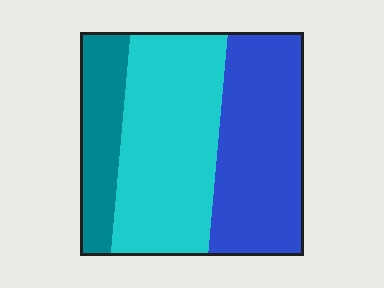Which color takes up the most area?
Cyan, at roughly 45%.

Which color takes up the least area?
Teal, at roughly 20%.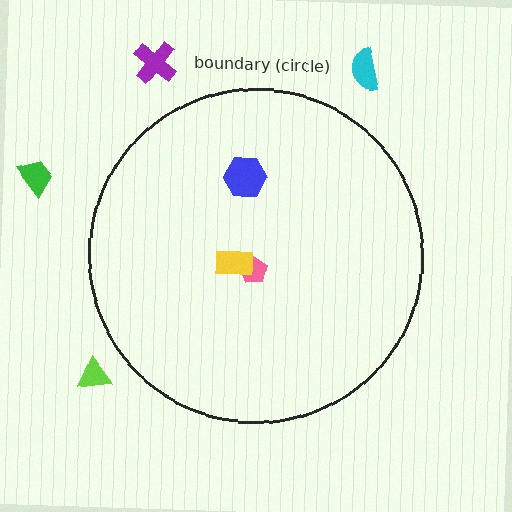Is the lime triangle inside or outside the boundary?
Outside.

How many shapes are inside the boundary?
3 inside, 4 outside.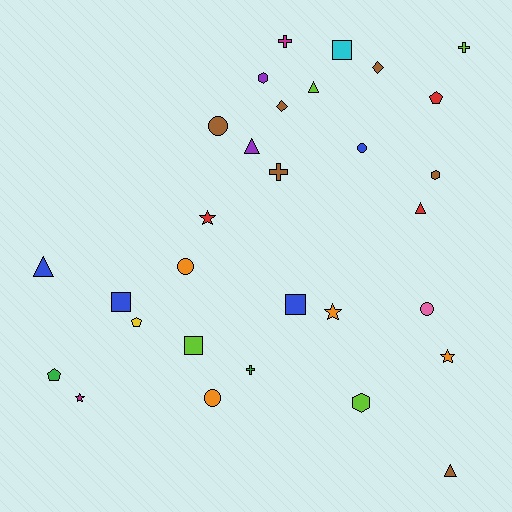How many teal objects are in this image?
There are no teal objects.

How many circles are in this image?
There are 5 circles.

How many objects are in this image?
There are 30 objects.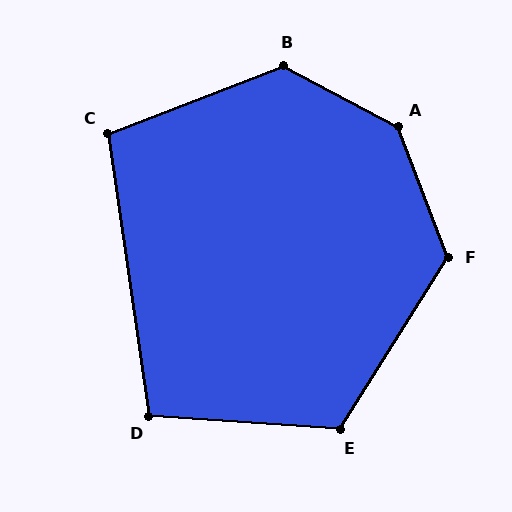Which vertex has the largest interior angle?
A, at approximately 139 degrees.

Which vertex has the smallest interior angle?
D, at approximately 102 degrees.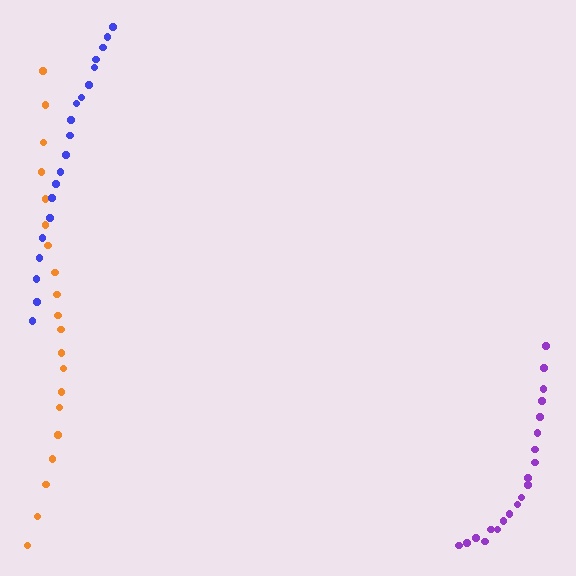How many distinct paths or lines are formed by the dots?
There are 3 distinct paths.